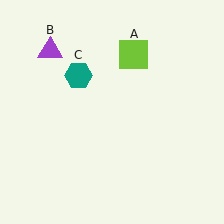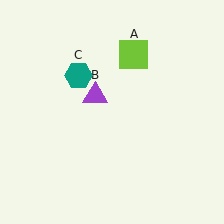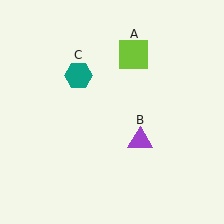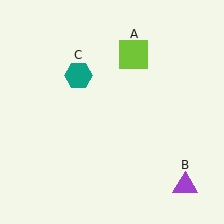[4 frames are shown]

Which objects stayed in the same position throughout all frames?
Lime square (object A) and teal hexagon (object C) remained stationary.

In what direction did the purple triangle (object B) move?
The purple triangle (object B) moved down and to the right.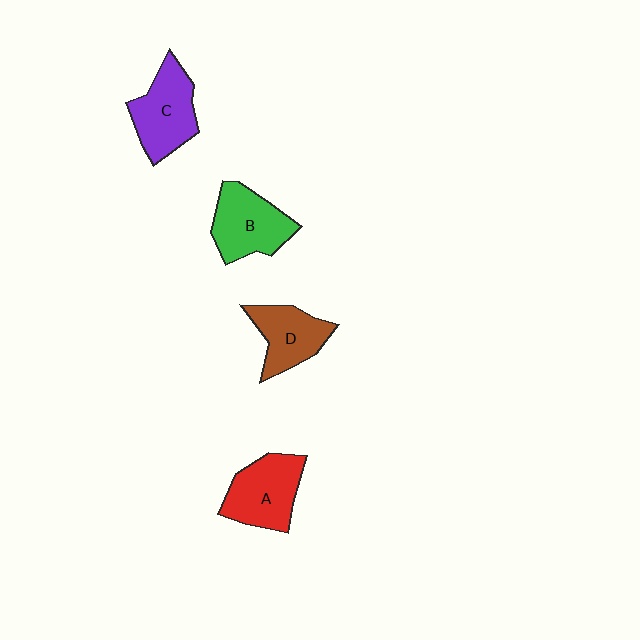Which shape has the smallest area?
Shape D (brown).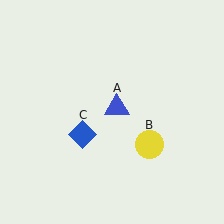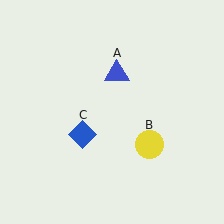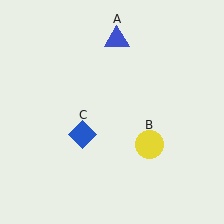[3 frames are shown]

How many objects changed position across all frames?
1 object changed position: blue triangle (object A).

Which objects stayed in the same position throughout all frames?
Yellow circle (object B) and blue diamond (object C) remained stationary.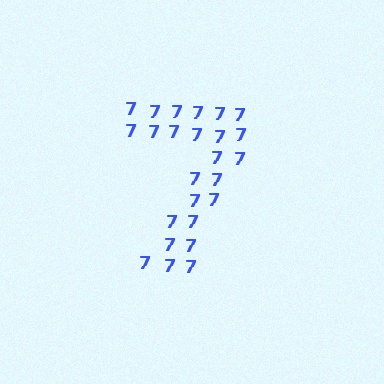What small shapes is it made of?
It is made of small digit 7's.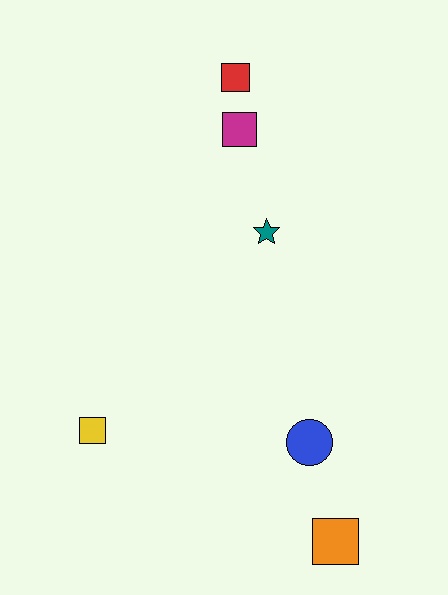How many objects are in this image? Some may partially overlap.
There are 6 objects.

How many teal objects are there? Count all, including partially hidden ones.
There is 1 teal object.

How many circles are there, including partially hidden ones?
There is 1 circle.